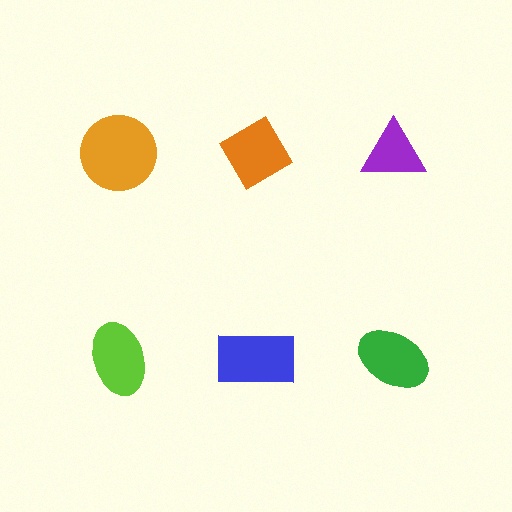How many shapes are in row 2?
3 shapes.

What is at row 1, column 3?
A purple triangle.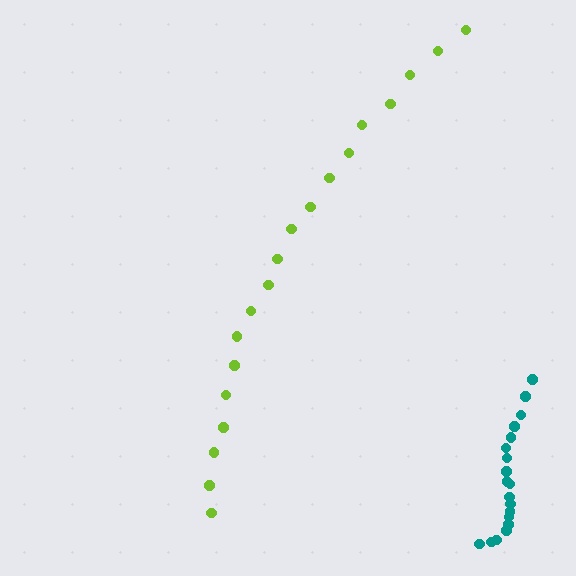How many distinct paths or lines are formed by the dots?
There are 2 distinct paths.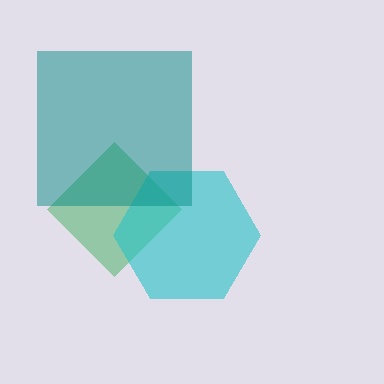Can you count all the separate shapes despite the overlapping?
Yes, there are 3 separate shapes.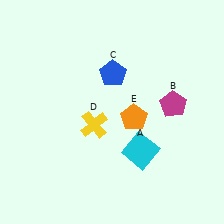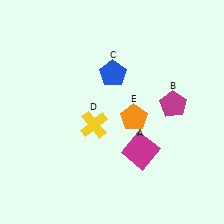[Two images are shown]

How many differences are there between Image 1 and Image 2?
There is 1 difference between the two images.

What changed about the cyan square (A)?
In Image 1, A is cyan. In Image 2, it changed to magenta.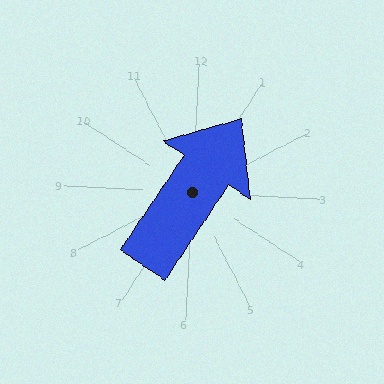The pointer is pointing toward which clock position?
Roughly 1 o'clock.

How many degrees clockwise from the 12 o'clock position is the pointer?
Approximately 31 degrees.